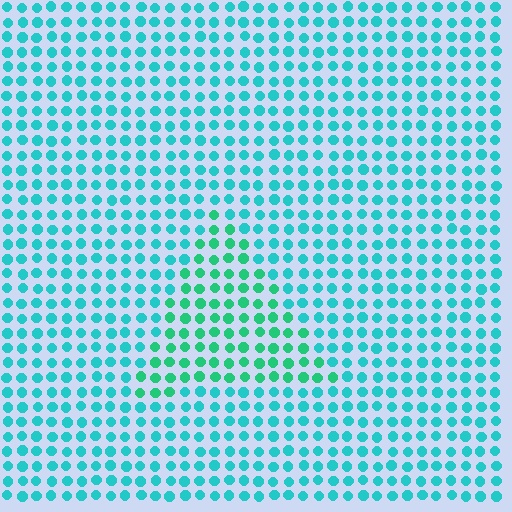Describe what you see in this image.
The image is filled with small cyan elements in a uniform arrangement. A triangle-shaped region is visible where the elements are tinted to a slightly different hue, forming a subtle color boundary.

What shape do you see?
I see a triangle.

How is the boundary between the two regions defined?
The boundary is defined purely by a slight shift in hue (about 28 degrees). Spacing, size, and orientation are identical on both sides.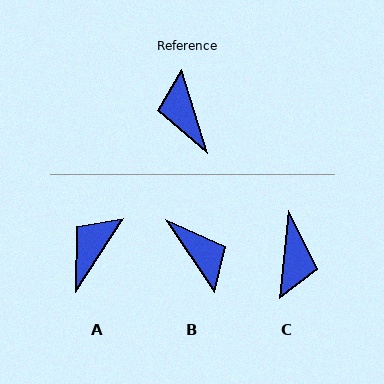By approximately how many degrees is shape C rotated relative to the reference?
Approximately 157 degrees counter-clockwise.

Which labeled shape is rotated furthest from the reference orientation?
B, about 164 degrees away.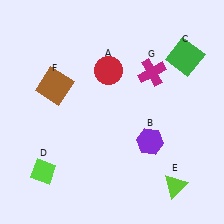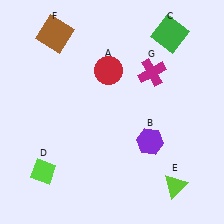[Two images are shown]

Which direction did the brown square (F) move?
The brown square (F) moved up.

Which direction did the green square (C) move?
The green square (C) moved up.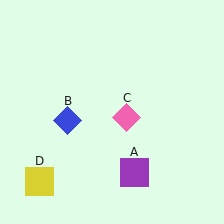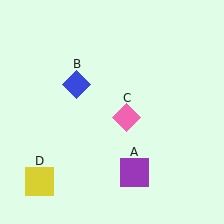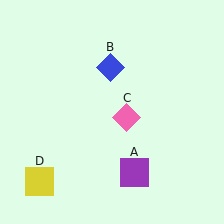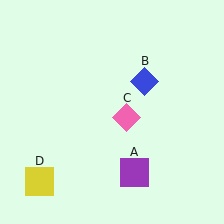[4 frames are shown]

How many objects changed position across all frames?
1 object changed position: blue diamond (object B).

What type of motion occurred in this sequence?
The blue diamond (object B) rotated clockwise around the center of the scene.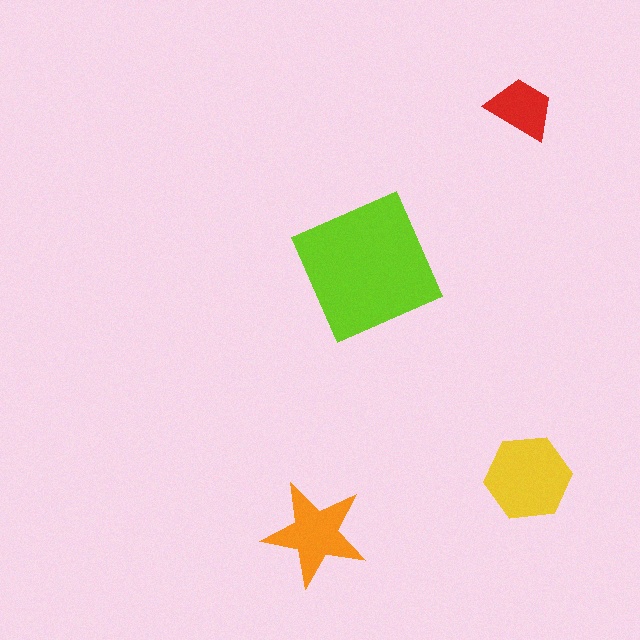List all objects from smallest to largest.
The red trapezoid, the orange star, the yellow hexagon, the lime square.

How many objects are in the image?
There are 4 objects in the image.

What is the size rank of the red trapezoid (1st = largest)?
4th.